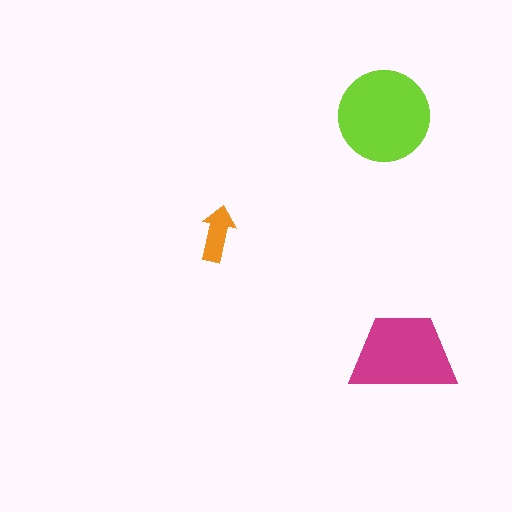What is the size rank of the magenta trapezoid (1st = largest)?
2nd.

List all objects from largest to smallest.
The lime circle, the magenta trapezoid, the orange arrow.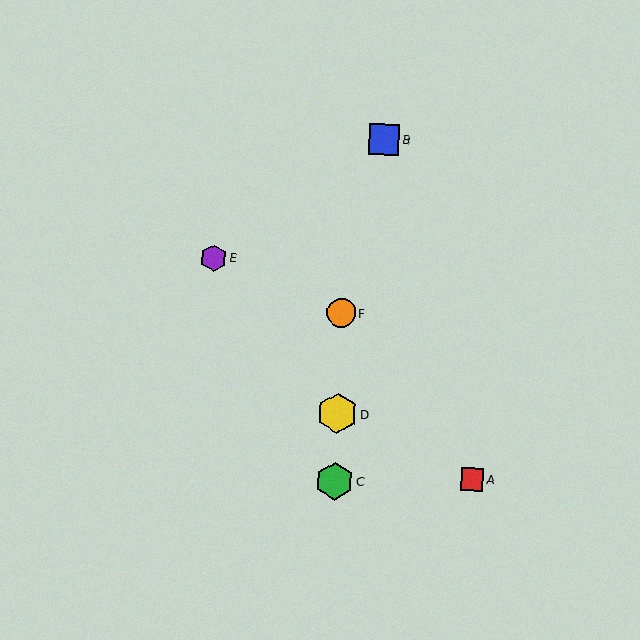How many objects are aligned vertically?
3 objects (C, D, F) are aligned vertically.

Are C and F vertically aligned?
Yes, both are at x≈334.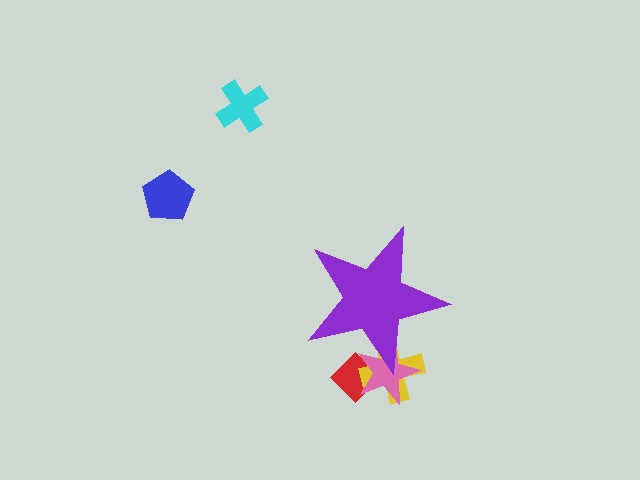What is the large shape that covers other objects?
A purple star.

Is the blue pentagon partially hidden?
No, the blue pentagon is fully visible.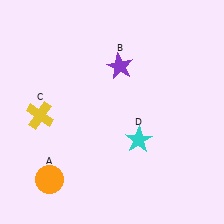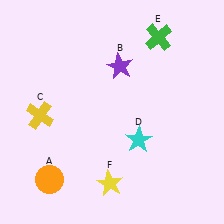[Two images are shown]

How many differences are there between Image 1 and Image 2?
There are 2 differences between the two images.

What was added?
A green cross (E), a yellow star (F) were added in Image 2.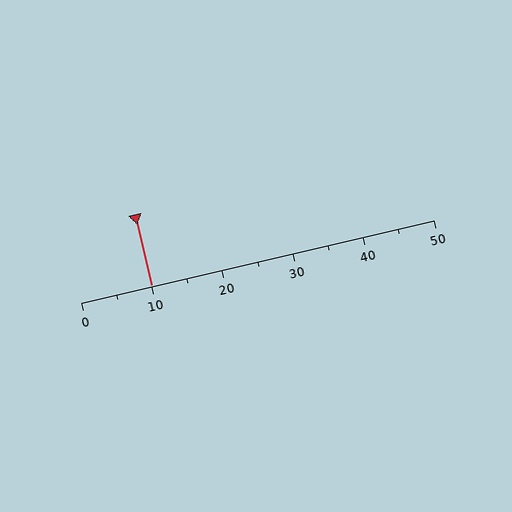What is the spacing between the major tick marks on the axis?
The major ticks are spaced 10 apart.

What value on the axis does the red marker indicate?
The marker indicates approximately 10.